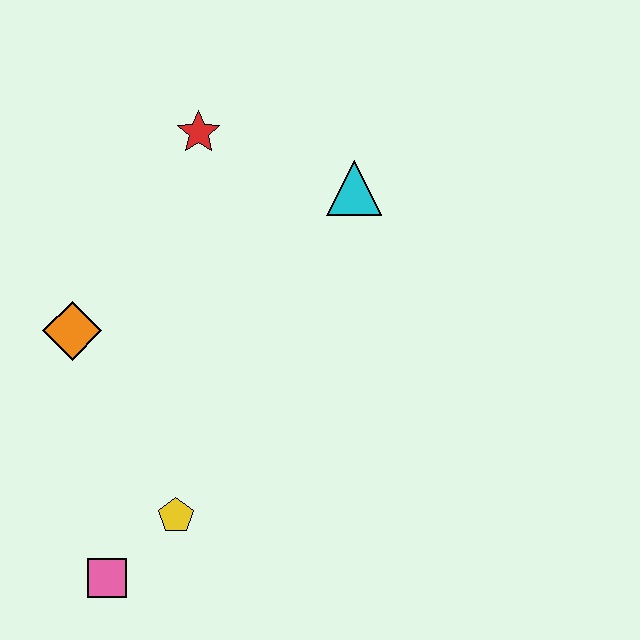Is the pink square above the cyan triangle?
No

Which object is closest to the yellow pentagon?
The pink square is closest to the yellow pentagon.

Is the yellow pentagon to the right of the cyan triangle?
No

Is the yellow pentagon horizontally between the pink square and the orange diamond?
No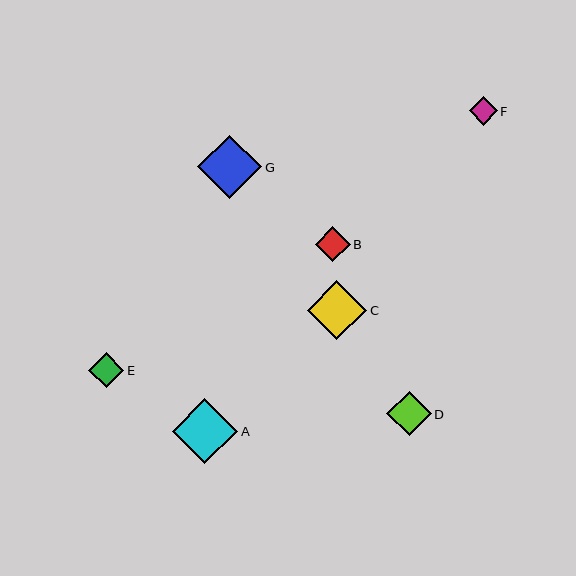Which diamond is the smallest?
Diamond F is the smallest with a size of approximately 28 pixels.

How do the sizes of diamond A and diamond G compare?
Diamond A and diamond G are approximately the same size.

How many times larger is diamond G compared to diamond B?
Diamond G is approximately 1.8 times the size of diamond B.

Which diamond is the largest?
Diamond A is the largest with a size of approximately 66 pixels.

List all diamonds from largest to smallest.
From largest to smallest: A, G, C, D, E, B, F.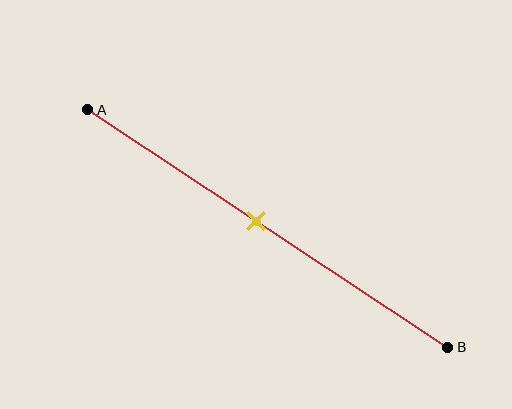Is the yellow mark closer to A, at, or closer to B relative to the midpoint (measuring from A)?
The yellow mark is closer to point A than the midpoint of segment AB.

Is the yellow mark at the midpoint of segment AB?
No, the mark is at about 45% from A, not at the 50% midpoint.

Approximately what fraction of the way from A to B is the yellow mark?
The yellow mark is approximately 45% of the way from A to B.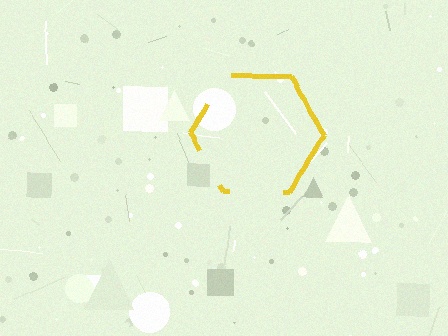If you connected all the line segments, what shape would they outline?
They would outline a hexagon.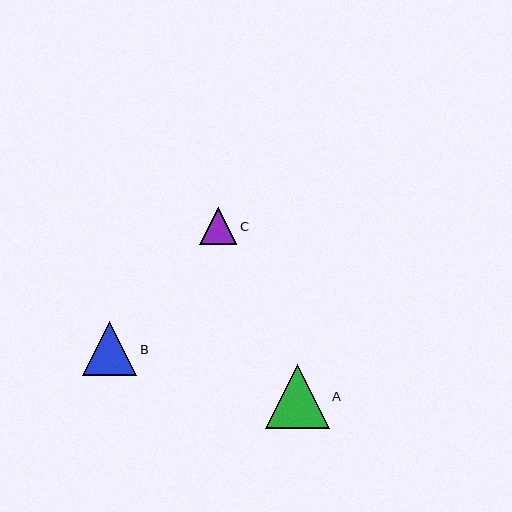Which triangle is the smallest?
Triangle C is the smallest with a size of approximately 37 pixels.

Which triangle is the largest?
Triangle A is the largest with a size of approximately 63 pixels.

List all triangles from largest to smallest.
From largest to smallest: A, B, C.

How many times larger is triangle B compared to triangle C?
Triangle B is approximately 1.5 times the size of triangle C.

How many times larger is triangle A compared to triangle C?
Triangle A is approximately 1.7 times the size of triangle C.